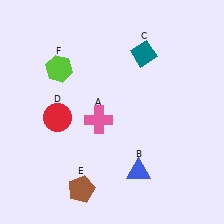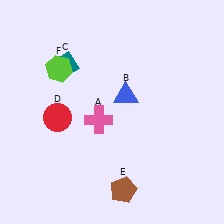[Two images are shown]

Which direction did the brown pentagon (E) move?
The brown pentagon (E) moved right.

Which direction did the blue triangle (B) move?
The blue triangle (B) moved up.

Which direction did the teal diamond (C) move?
The teal diamond (C) moved left.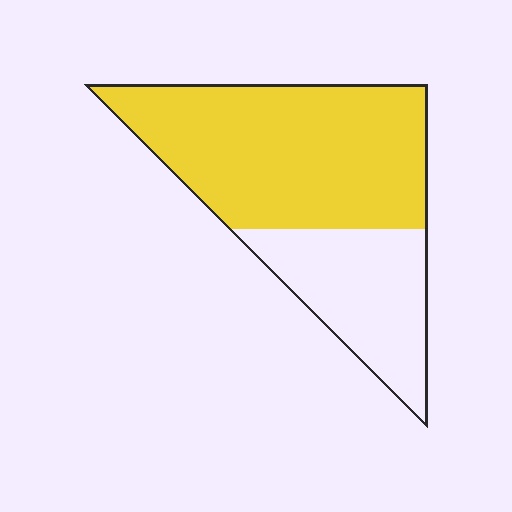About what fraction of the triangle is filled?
About two thirds (2/3).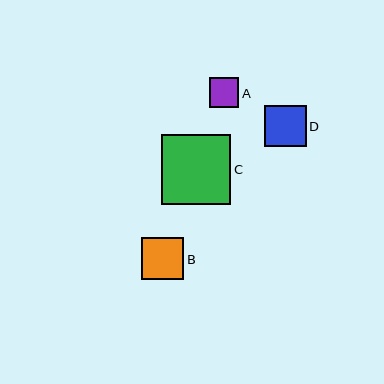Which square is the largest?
Square C is the largest with a size of approximately 70 pixels.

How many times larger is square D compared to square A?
Square D is approximately 1.4 times the size of square A.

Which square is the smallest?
Square A is the smallest with a size of approximately 30 pixels.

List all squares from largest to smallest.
From largest to smallest: C, B, D, A.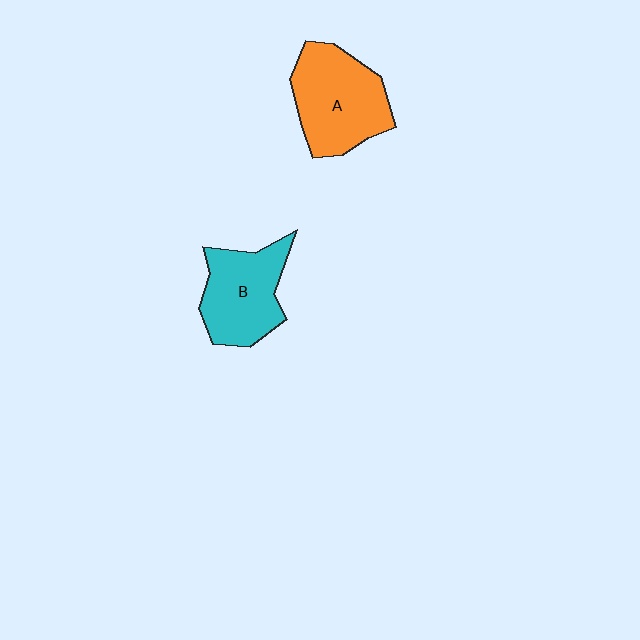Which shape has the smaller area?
Shape B (cyan).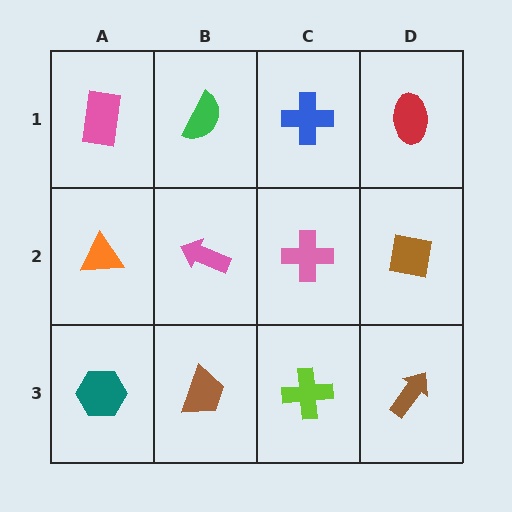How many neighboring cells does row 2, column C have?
4.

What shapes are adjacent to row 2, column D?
A red ellipse (row 1, column D), a brown arrow (row 3, column D), a pink cross (row 2, column C).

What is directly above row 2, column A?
A pink rectangle.